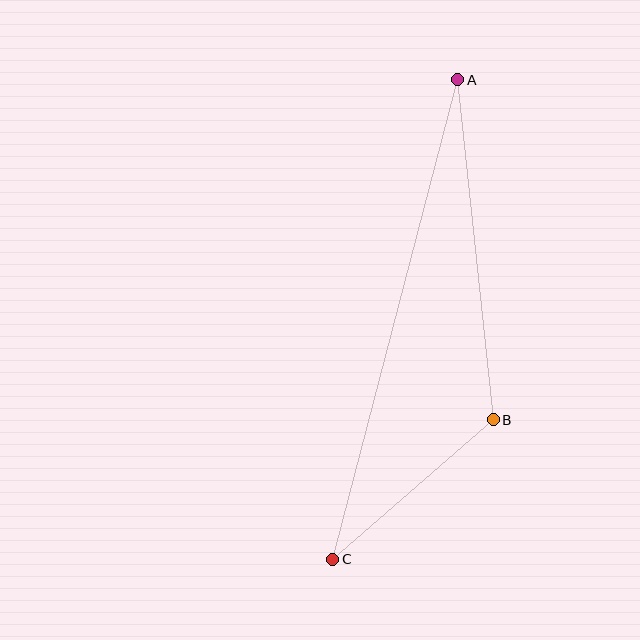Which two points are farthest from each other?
Points A and C are farthest from each other.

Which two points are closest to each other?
Points B and C are closest to each other.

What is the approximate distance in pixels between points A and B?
The distance between A and B is approximately 342 pixels.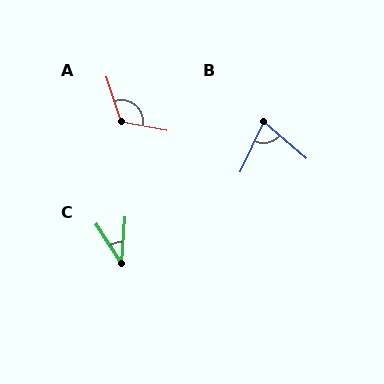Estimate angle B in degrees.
Approximately 74 degrees.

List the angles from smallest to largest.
C (37°), B (74°), A (119°).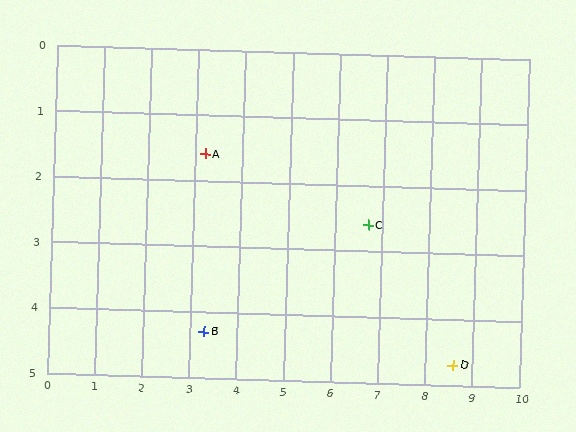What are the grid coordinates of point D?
Point D is at approximately (8.6, 4.7).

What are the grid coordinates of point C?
Point C is at approximately (6.7, 2.6).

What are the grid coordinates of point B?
Point B is at approximately (3.3, 4.3).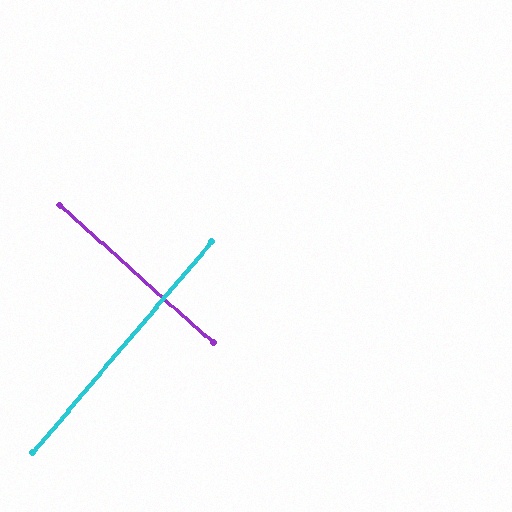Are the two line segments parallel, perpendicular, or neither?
Perpendicular — they meet at approximately 88°.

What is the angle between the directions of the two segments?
Approximately 88 degrees.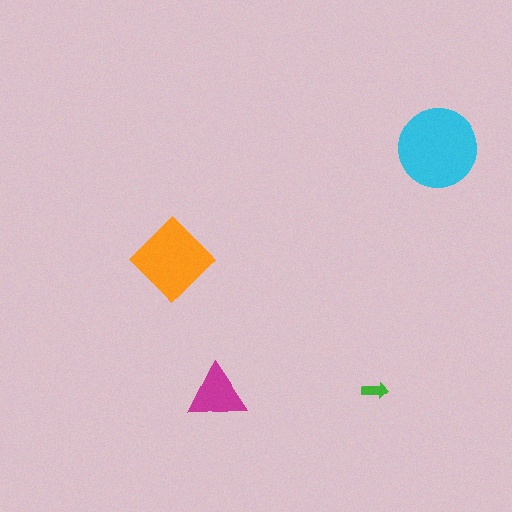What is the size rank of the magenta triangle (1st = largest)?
3rd.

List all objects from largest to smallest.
The cyan circle, the orange diamond, the magenta triangle, the green arrow.